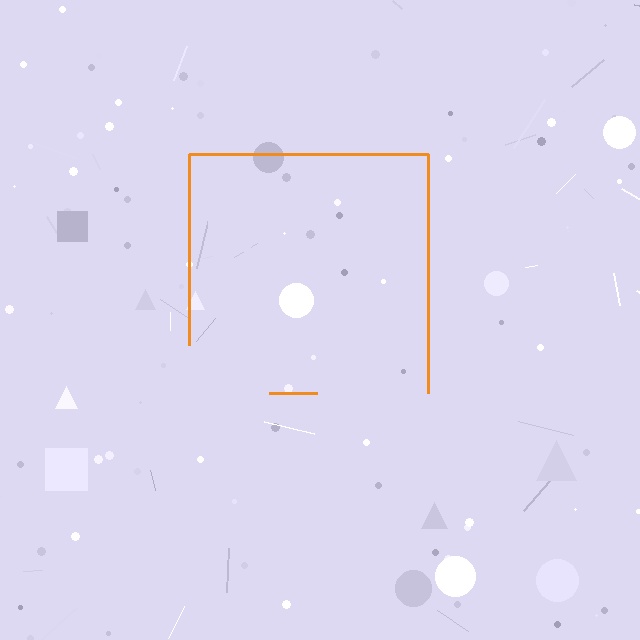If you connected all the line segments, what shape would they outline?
They would outline a square.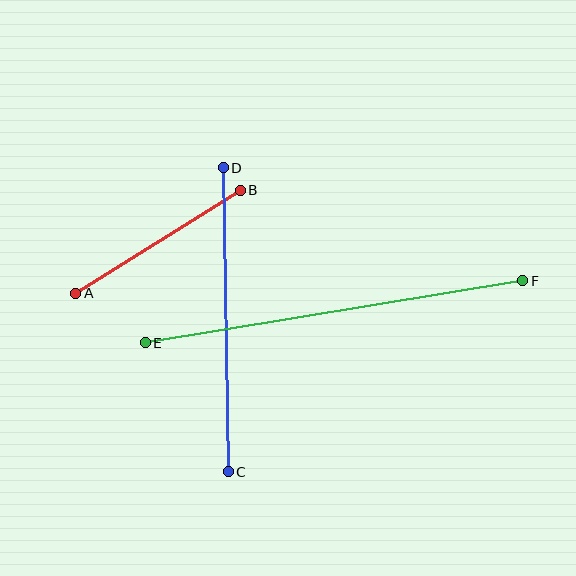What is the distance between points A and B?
The distance is approximately 194 pixels.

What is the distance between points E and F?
The distance is approximately 383 pixels.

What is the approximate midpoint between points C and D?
The midpoint is at approximately (226, 320) pixels.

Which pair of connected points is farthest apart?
Points E and F are farthest apart.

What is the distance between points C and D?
The distance is approximately 304 pixels.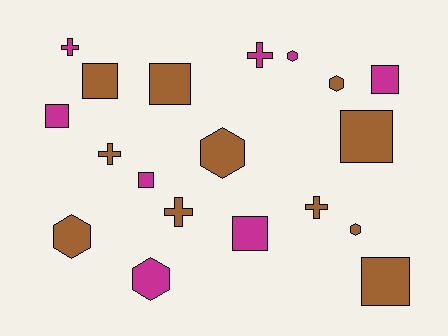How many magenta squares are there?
There are 4 magenta squares.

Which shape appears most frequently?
Square, with 8 objects.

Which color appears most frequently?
Brown, with 11 objects.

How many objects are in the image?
There are 19 objects.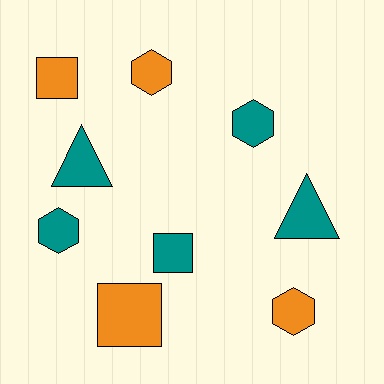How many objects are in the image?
There are 9 objects.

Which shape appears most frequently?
Hexagon, with 4 objects.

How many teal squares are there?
There is 1 teal square.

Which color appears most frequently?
Teal, with 5 objects.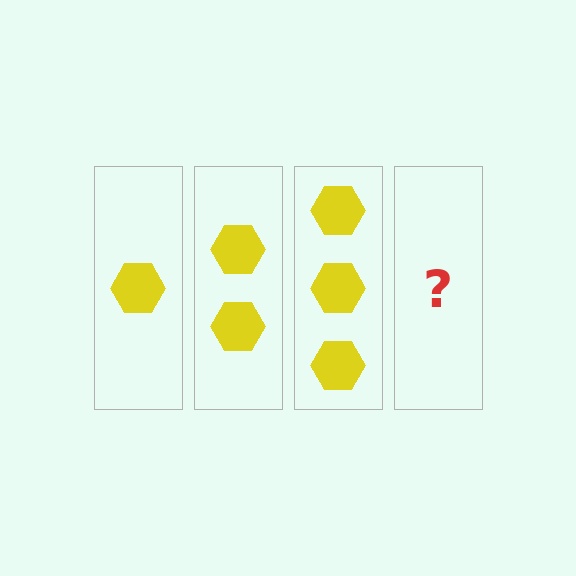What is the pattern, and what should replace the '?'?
The pattern is that each step adds one more hexagon. The '?' should be 4 hexagons.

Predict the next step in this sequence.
The next step is 4 hexagons.